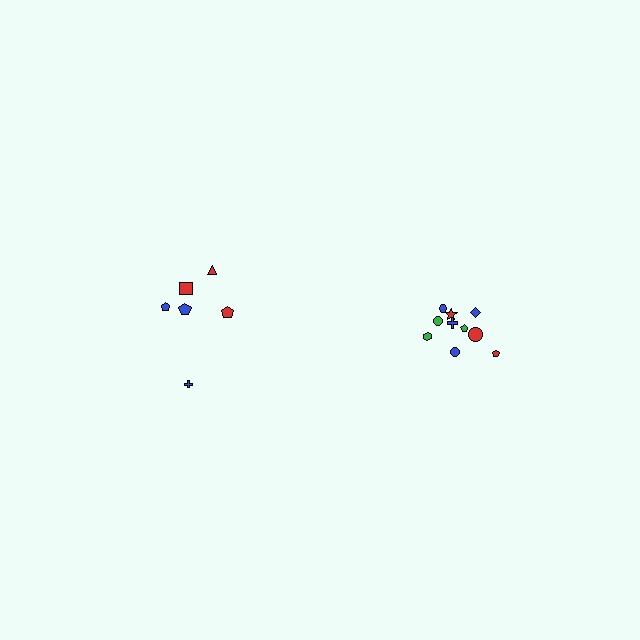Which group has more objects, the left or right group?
The right group.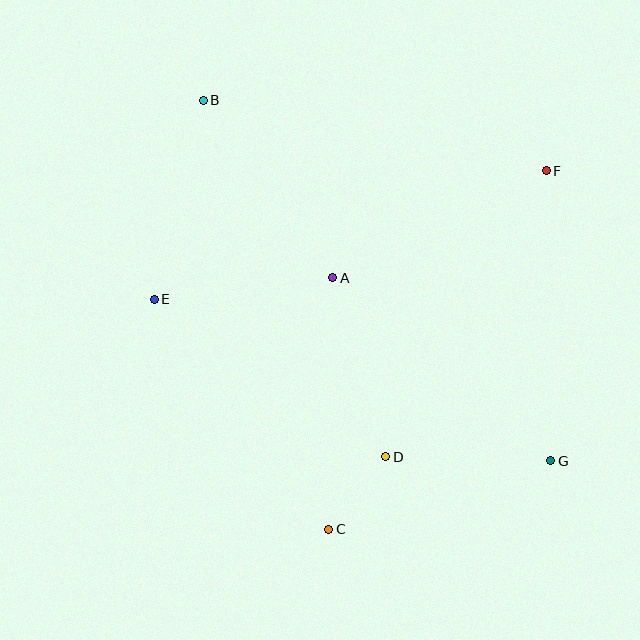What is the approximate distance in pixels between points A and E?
The distance between A and E is approximately 180 pixels.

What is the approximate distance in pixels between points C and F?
The distance between C and F is approximately 419 pixels.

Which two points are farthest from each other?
Points B and G are farthest from each other.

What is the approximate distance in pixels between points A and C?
The distance between A and C is approximately 252 pixels.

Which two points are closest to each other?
Points C and D are closest to each other.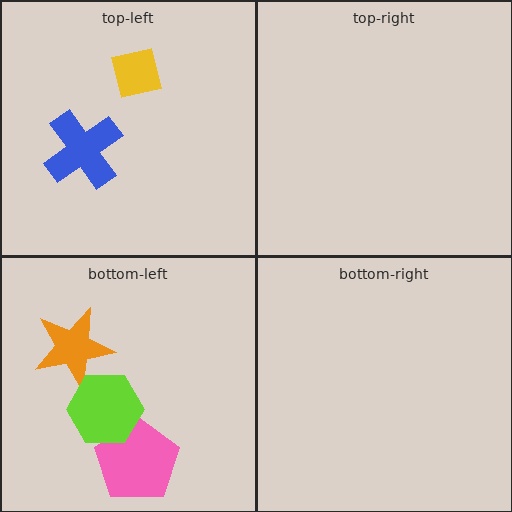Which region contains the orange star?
The bottom-left region.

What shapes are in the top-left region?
The blue cross, the yellow square.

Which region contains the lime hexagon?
The bottom-left region.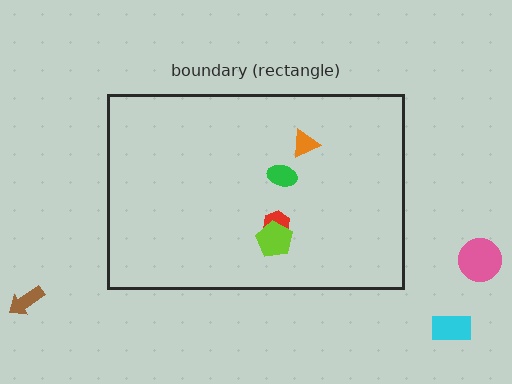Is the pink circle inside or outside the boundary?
Outside.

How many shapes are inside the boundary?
4 inside, 3 outside.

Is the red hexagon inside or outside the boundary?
Inside.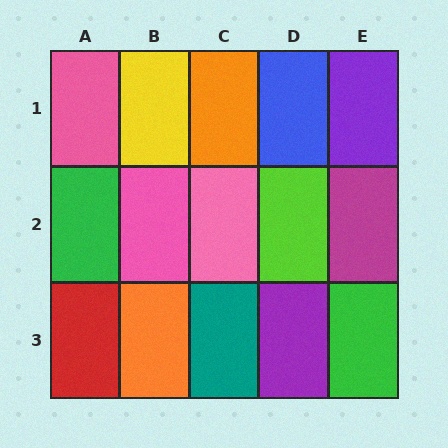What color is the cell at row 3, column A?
Red.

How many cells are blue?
1 cell is blue.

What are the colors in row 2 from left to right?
Green, pink, pink, lime, magenta.